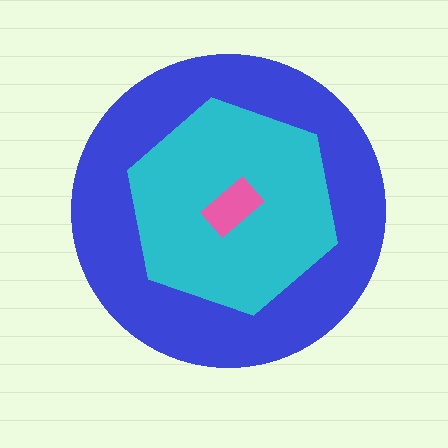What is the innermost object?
The pink rectangle.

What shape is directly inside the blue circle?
The cyan hexagon.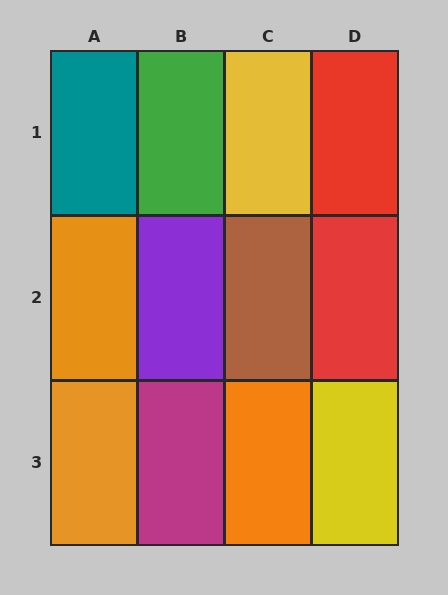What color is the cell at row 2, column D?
Red.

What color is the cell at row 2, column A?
Orange.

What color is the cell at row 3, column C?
Orange.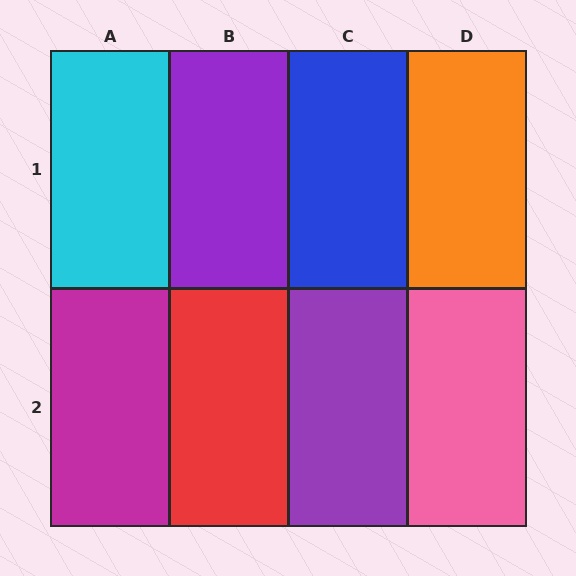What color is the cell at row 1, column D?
Orange.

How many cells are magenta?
1 cell is magenta.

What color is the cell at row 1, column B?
Purple.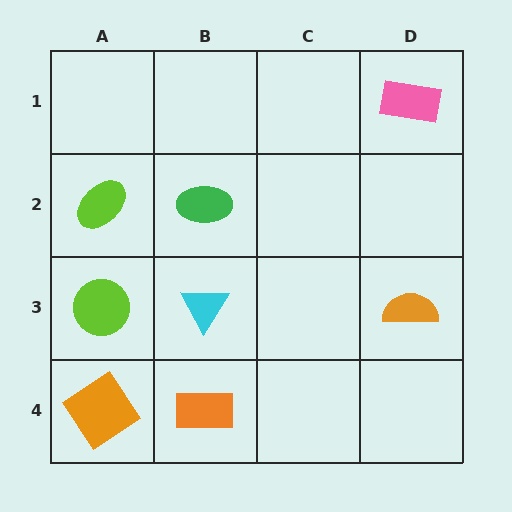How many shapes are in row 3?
3 shapes.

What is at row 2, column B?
A green ellipse.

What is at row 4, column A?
An orange diamond.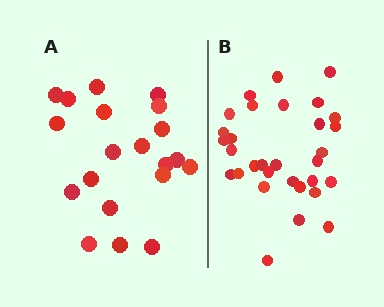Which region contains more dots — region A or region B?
Region B (the right region) has more dots.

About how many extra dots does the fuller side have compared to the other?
Region B has roughly 12 or so more dots than region A.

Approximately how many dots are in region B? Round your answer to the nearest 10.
About 30 dots. (The exact count is 31, which rounds to 30.)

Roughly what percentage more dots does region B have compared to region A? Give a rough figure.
About 55% more.